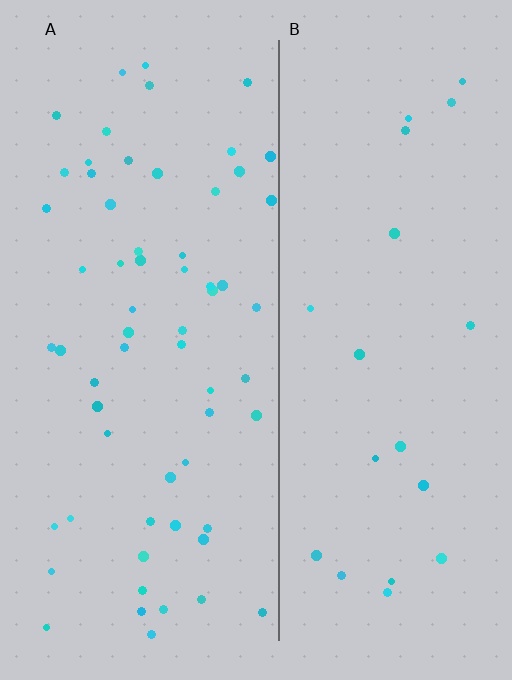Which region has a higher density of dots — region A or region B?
A (the left).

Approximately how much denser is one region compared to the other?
Approximately 3.0× — region A over region B.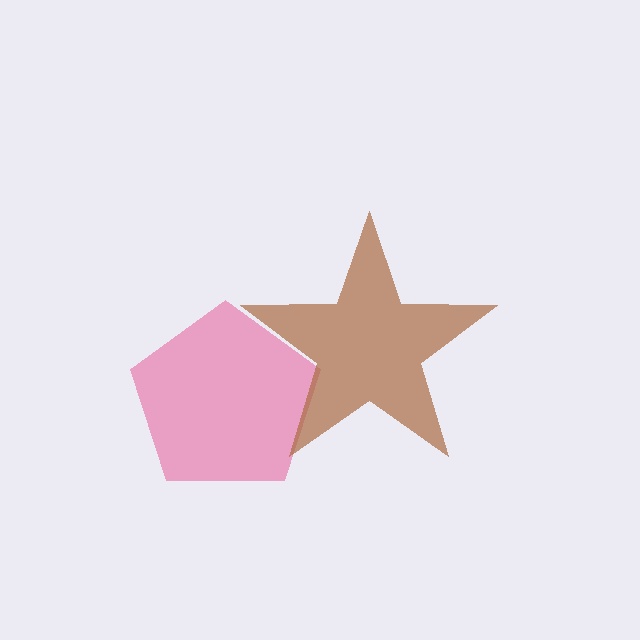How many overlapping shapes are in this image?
There are 2 overlapping shapes in the image.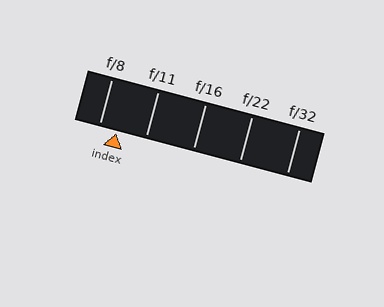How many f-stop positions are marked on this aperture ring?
There are 5 f-stop positions marked.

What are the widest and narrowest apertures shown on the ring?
The widest aperture shown is f/8 and the narrowest is f/32.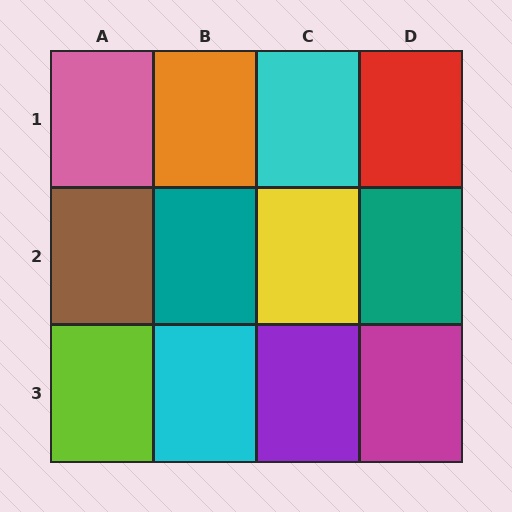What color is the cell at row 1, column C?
Cyan.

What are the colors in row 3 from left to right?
Lime, cyan, purple, magenta.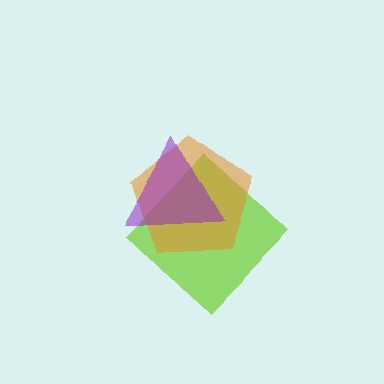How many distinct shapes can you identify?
There are 3 distinct shapes: a lime diamond, an orange pentagon, a purple triangle.